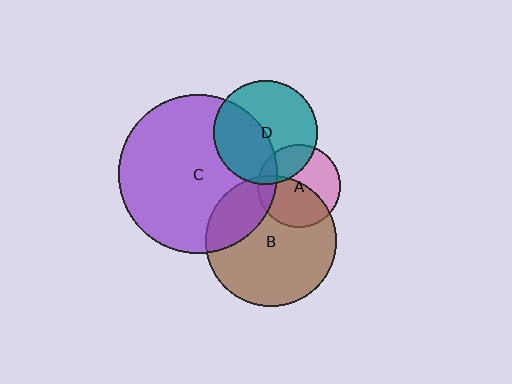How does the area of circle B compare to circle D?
Approximately 1.6 times.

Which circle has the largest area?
Circle C (purple).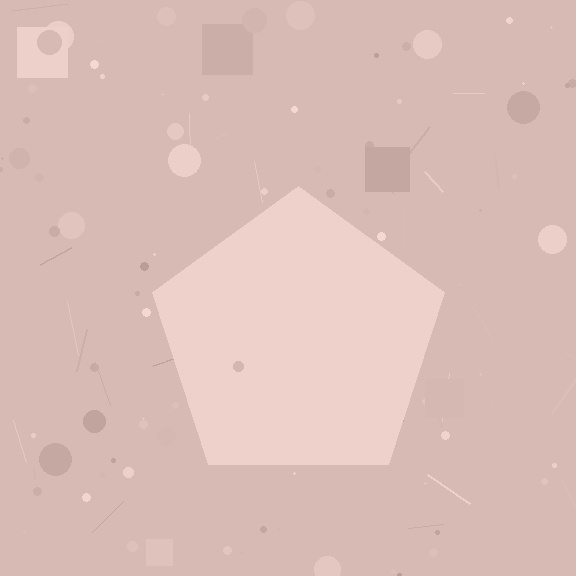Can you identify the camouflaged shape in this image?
The camouflaged shape is a pentagon.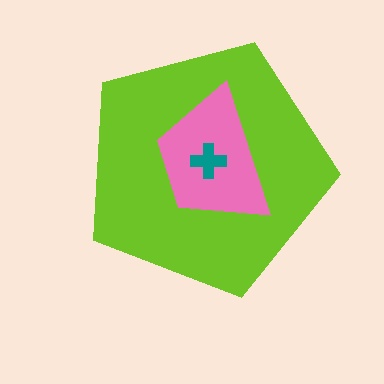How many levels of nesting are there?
3.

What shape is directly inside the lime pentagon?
The pink trapezoid.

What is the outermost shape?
The lime pentagon.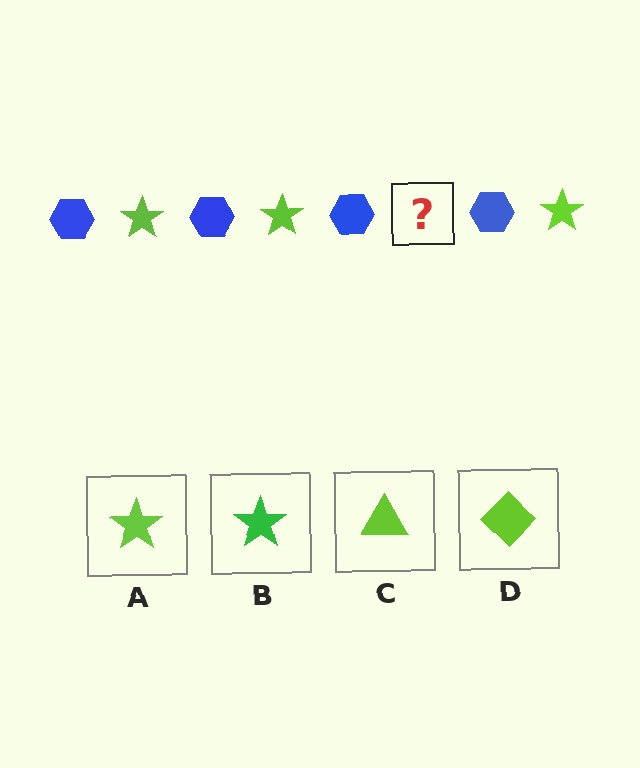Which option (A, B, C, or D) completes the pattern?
A.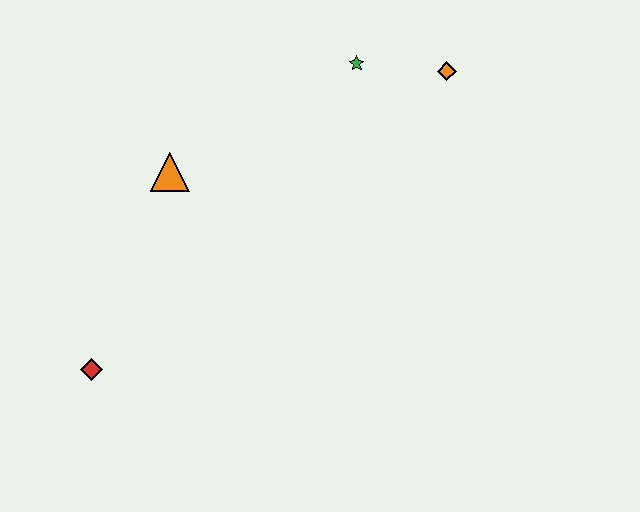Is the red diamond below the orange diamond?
Yes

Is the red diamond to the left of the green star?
Yes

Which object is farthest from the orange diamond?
The red diamond is farthest from the orange diamond.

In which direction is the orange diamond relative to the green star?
The orange diamond is to the right of the green star.